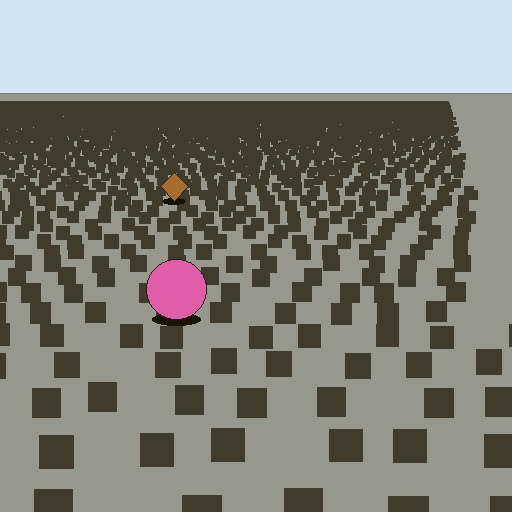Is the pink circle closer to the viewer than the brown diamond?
Yes. The pink circle is closer — you can tell from the texture gradient: the ground texture is coarser near it.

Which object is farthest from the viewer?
The brown diamond is farthest from the viewer. It appears smaller and the ground texture around it is denser.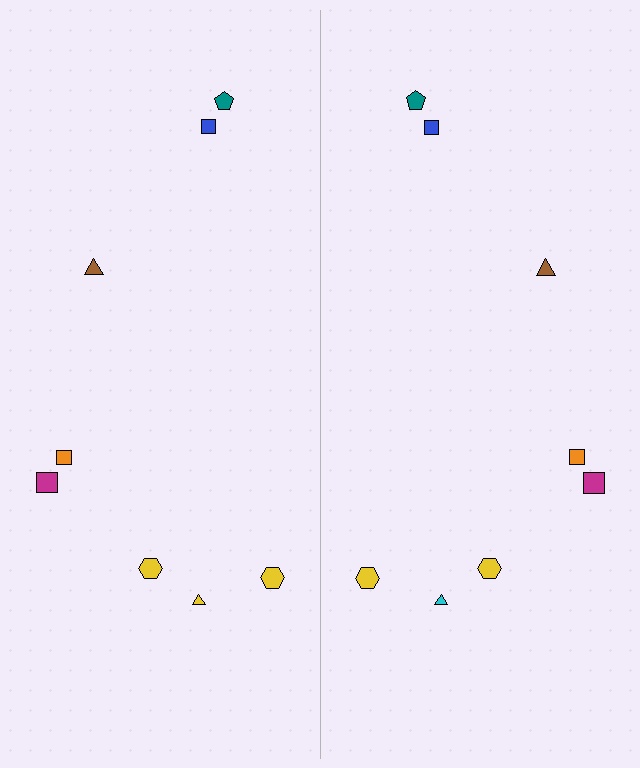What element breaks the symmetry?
The cyan triangle on the right side breaks the symmetry — its mirror counterpart is yellow.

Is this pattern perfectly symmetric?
No, the pattern is not perfectly symmetric. The cyan triangle on the right side breaks the symmetry — its mirror counterpart is yellow.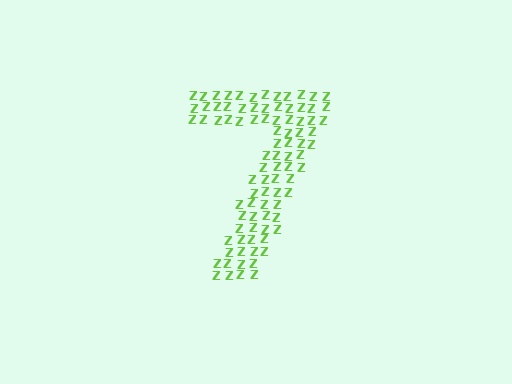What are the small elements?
The small elements are letter Z's.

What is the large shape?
The large shape is the digit 7.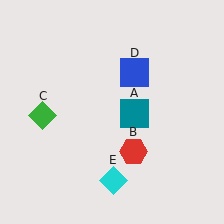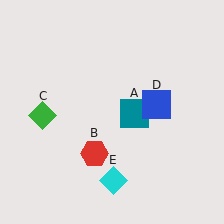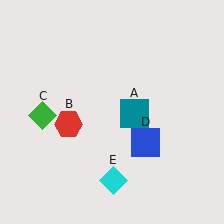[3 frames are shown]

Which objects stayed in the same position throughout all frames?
Teal square (object A) and green diamond (object C) and cyan diamond (object E) remained stationary.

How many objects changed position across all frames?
2 objects changed position: red hexagon (object B), blue square (object D).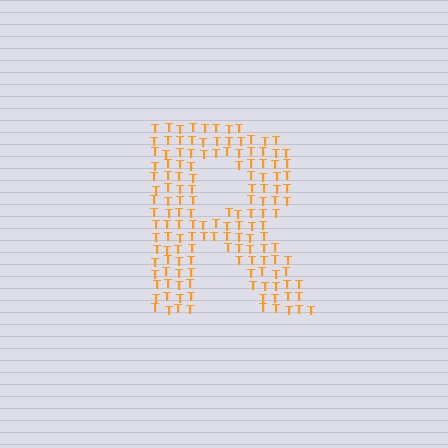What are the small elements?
The small elements are letter T's.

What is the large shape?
The large shape is the letter R.